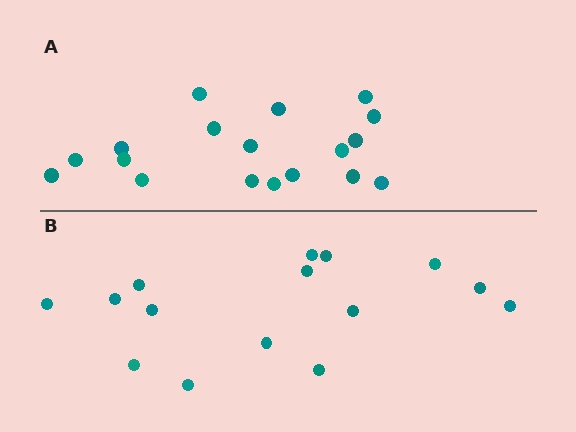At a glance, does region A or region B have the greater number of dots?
Region A (the top region) has more dots.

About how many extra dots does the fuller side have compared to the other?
Region A has just a few more — roughly 2 or 3 more dots than region B.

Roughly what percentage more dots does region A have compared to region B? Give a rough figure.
About 20% more.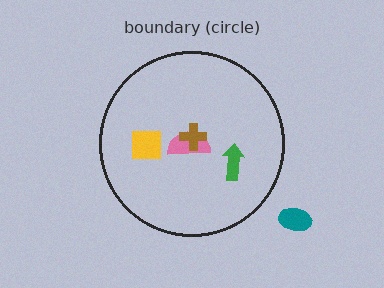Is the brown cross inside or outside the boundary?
Inside.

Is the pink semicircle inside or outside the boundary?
Inside.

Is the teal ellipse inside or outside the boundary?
Outside.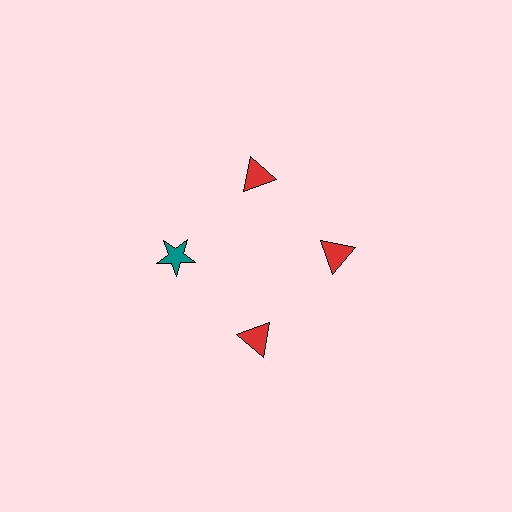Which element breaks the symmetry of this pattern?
The teal star at roughly the 9 o'clock position breaks the symmetry. All other shapes are red triangles.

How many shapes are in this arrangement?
There are 4 shapes arranged in a ring pattern.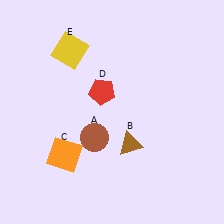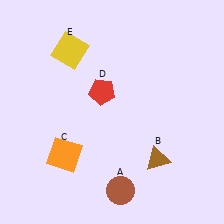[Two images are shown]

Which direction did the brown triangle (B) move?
The brown triangle (B) moved right.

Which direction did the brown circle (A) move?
The brown circle (A) moved down.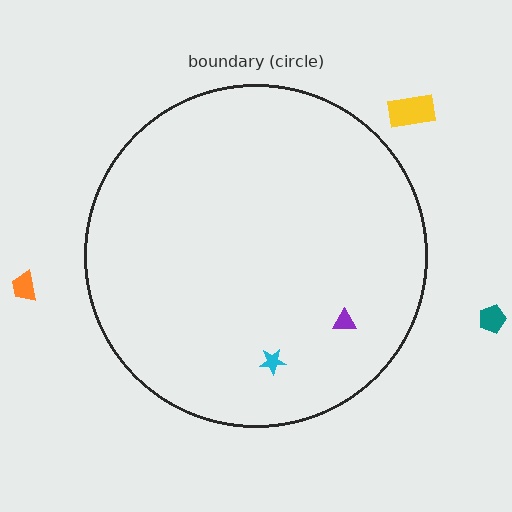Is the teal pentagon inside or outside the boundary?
Outside.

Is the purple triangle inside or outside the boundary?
Inside.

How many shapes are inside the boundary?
2 inside, 3 outside.